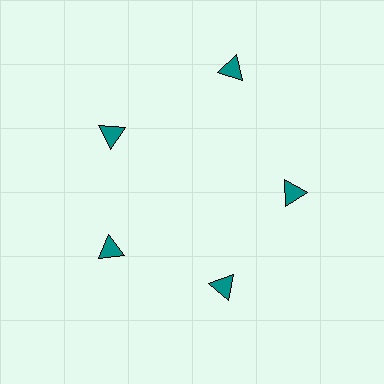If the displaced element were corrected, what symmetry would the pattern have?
It would have 5-fold rotational symmetry — the pattern would map onto itself every 72 degrees.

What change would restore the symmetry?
The symmetry would be restored by moving it inward, back onto the ring so that all 5 triangles sit at equal angles and equal distance from the center.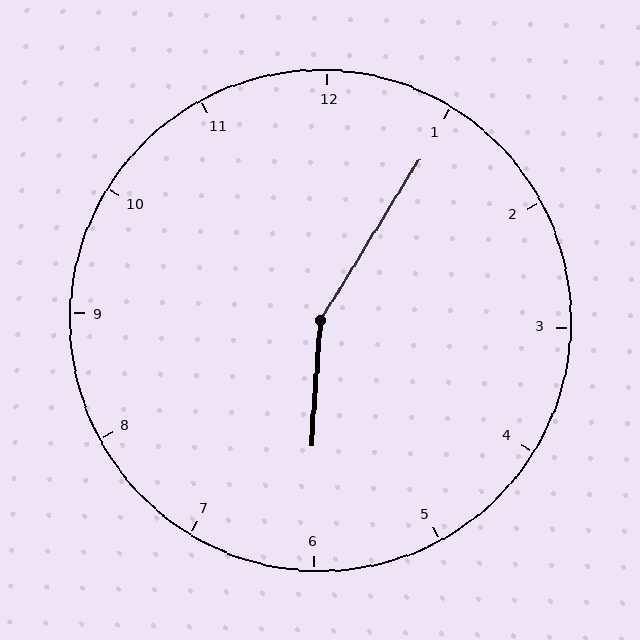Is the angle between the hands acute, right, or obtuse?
It is obtuse.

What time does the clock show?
6:05.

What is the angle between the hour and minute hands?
Approximately 152 degrees.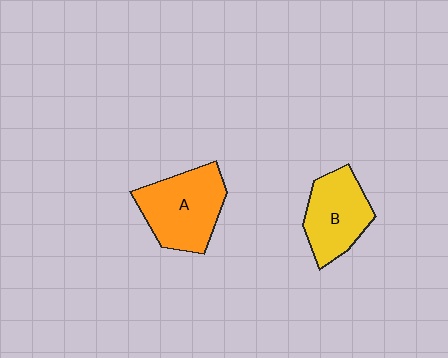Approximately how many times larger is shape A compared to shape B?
Approximately 1.2 times.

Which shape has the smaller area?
Shape B (yellow).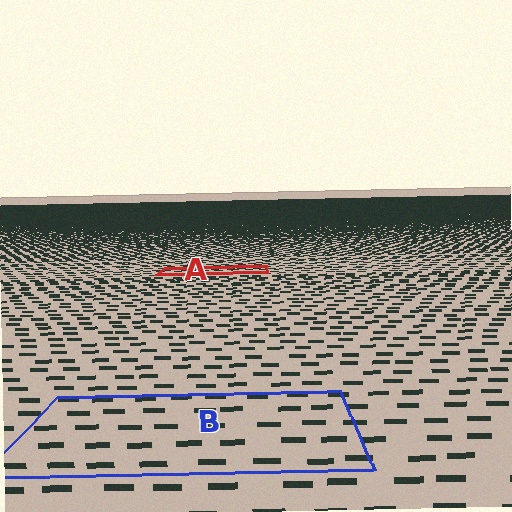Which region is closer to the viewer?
Region B is closer. The texture elements there are larger and more spread out.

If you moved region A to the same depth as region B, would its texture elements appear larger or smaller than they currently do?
They would appear larger. At a closer depth, the same texture elements are projected at a bigger on-screen size.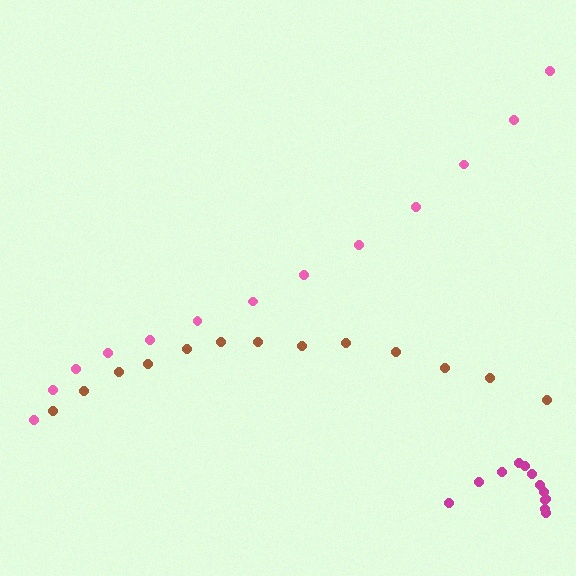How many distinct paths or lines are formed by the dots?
There are 3 distinct paths.